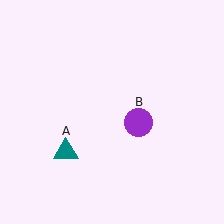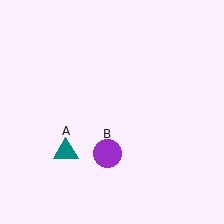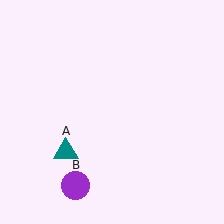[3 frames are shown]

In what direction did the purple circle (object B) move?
The purple circle (object B) moved down and to the left.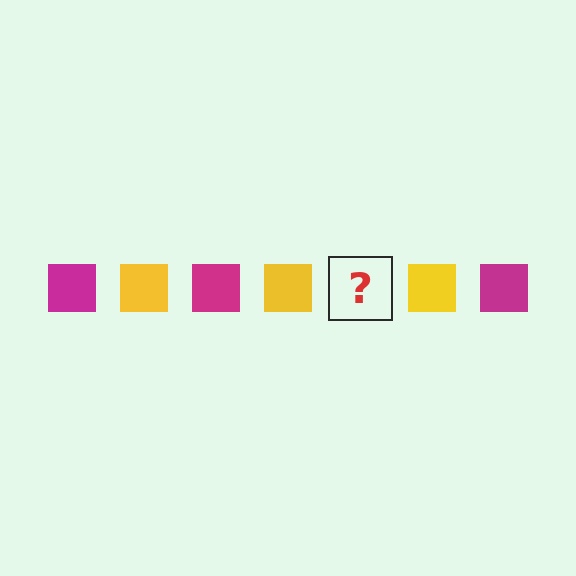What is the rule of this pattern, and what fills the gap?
The rule is that the pattern cycles through magenta, yellow squares. The gap should be filled with a magenta square.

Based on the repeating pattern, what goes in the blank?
The blank should be a magenta square.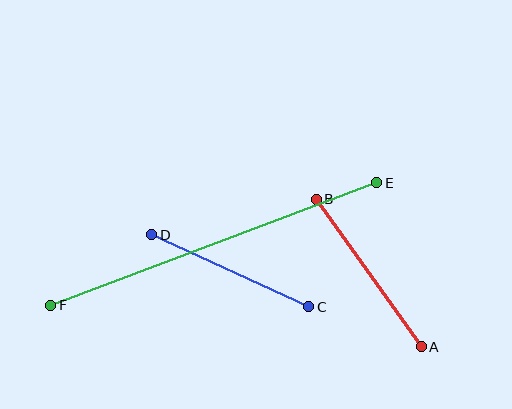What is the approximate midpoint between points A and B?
The midpoint is at approximately (369, 273) pixels.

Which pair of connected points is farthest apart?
Points E and F are farthest apart.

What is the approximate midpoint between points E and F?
The midpoint is at approximately (214, 244) pixels.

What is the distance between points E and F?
The distance is approximately 349 pixels.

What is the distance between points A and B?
The distance is approximately 181 pixels.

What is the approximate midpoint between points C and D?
The midpoint is at approximately (230, 271) pixels.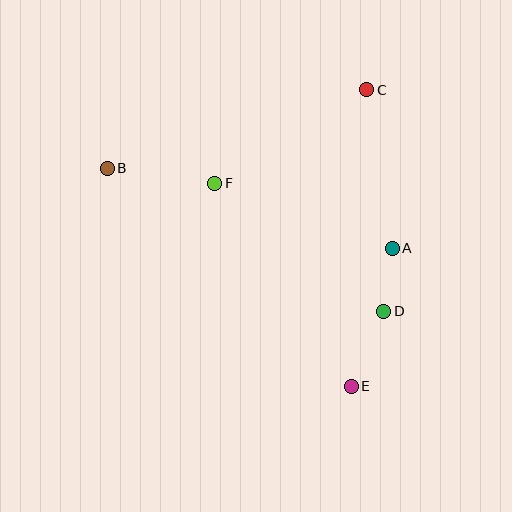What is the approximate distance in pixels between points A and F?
The distance between A and F is approximately 189 pixels.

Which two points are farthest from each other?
Points B and E are farthest from each other.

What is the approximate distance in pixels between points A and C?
The distance between A and C is approximately 161 pixels.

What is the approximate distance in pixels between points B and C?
The distance between B and C is approximately 271 pixels.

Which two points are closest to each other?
Points A and D are closest to each other.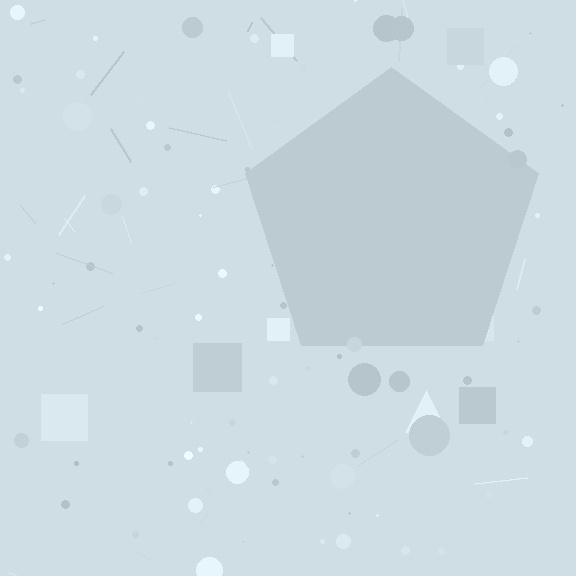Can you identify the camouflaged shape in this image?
The camouflaged shape is a pentagon.